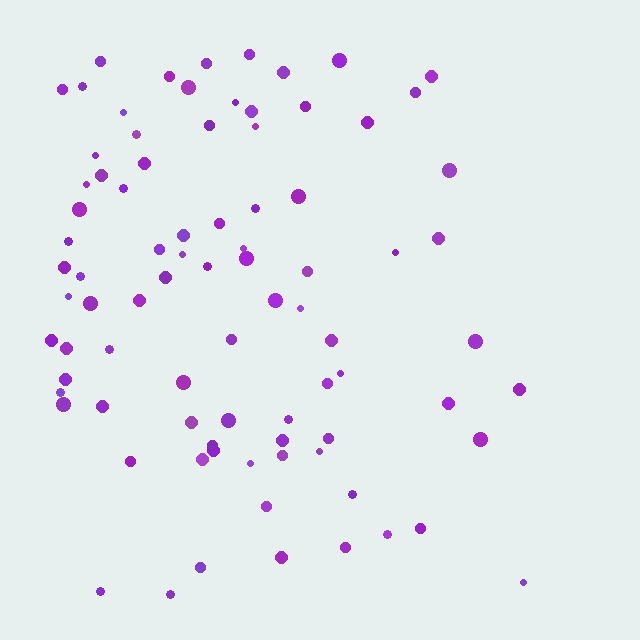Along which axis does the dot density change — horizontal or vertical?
Horizontal.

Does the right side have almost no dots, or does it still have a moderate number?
Still a moderate number, just noticeably fewer than the left.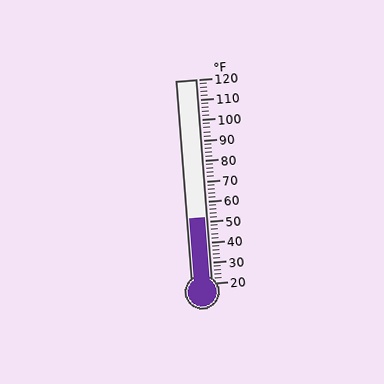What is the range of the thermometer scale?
The thermometer scale ranges from 20°F to 120°F.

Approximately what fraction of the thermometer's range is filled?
The thermometer is filled to approximately 30% of its range.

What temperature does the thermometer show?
The thermometer shows approximately 52°F.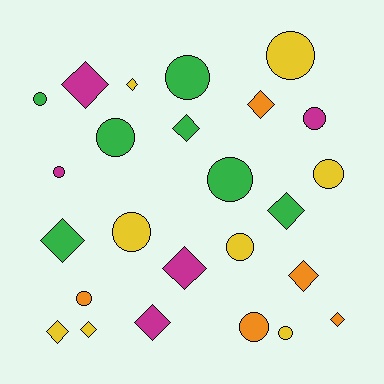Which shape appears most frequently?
Circle, with 13 objects.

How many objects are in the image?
There are 25 objects.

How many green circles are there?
There are 4 green circles.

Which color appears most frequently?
Yellow, with 8 objects.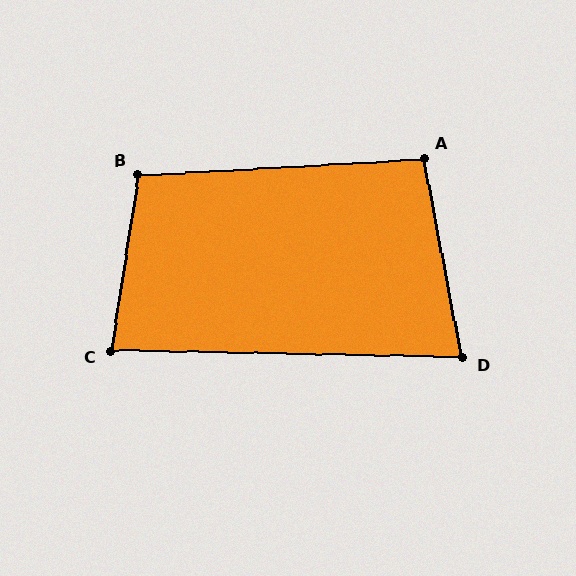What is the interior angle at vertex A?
Approximately 98 degrees (obtuse).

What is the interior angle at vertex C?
Approximately 82 degrees (acute).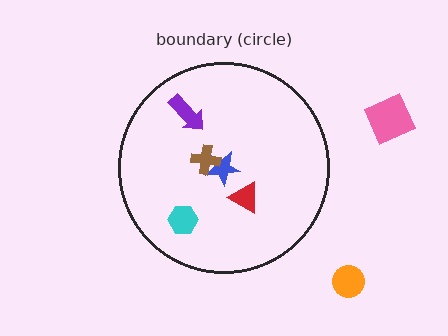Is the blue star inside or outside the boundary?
Inside.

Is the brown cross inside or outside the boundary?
Inside.